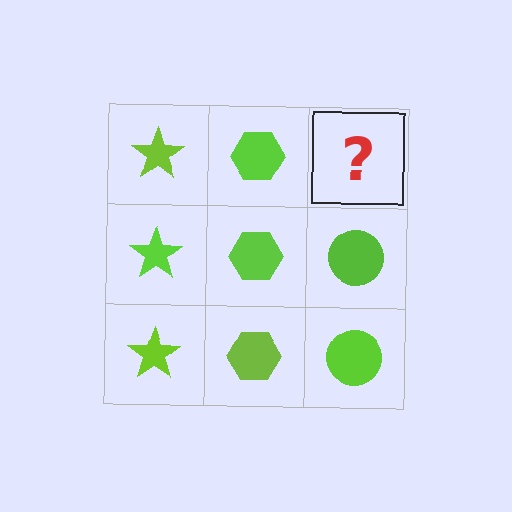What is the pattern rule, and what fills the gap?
The rule is that each column has a consistent shape. The gap should be filled with a lime circle.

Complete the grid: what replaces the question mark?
The question mark should be replaced with a lime circle.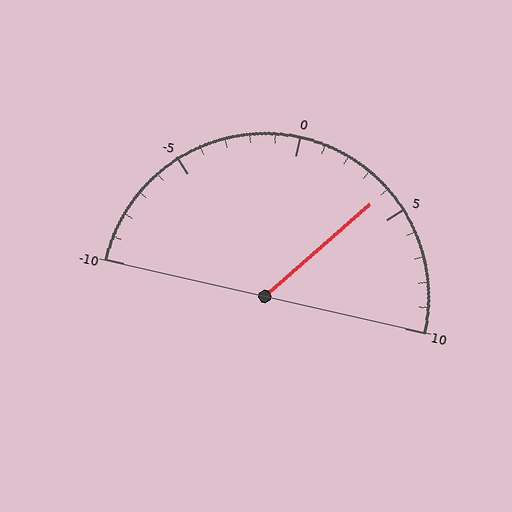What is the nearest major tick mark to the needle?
The nearest major tick mark is 5.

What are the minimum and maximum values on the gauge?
The gauge ranges from -10 to 10.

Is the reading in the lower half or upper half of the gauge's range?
The reading is in the upper half of the range (-10 to 10).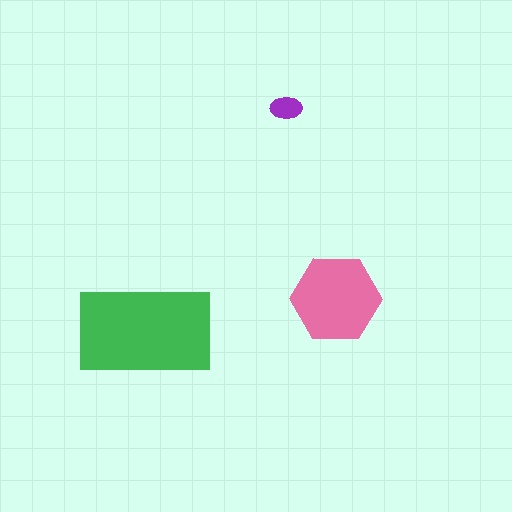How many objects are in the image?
There are 3 objects in the image.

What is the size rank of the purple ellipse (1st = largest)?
3rd.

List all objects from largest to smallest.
The green rectangle, the pink hexagon, the purple ellipse.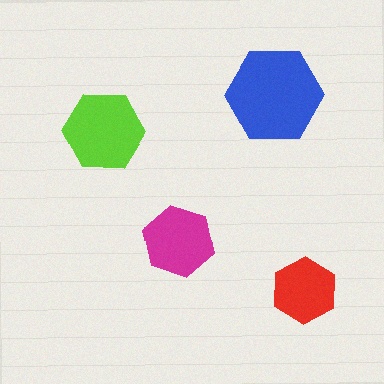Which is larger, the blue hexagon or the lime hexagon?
The blue one.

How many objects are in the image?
There are 4 objects in the image.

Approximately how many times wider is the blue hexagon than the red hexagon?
About 1.5 times wider.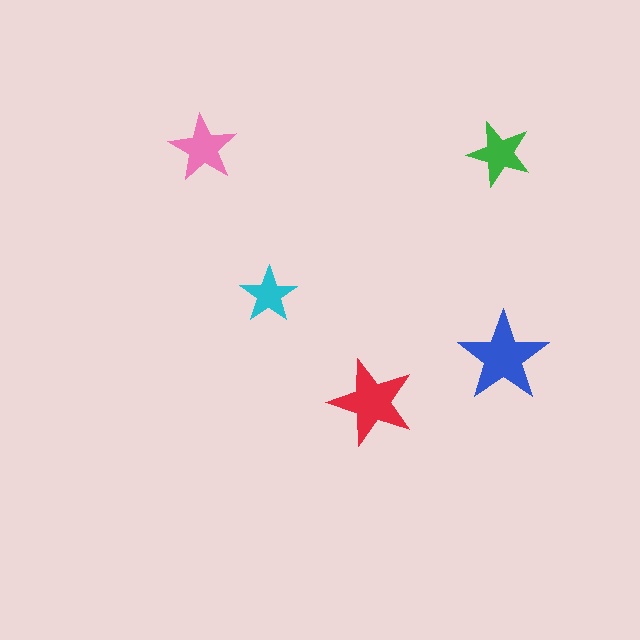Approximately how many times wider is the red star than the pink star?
About 1.5 times wider.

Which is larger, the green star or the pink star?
The pink one.